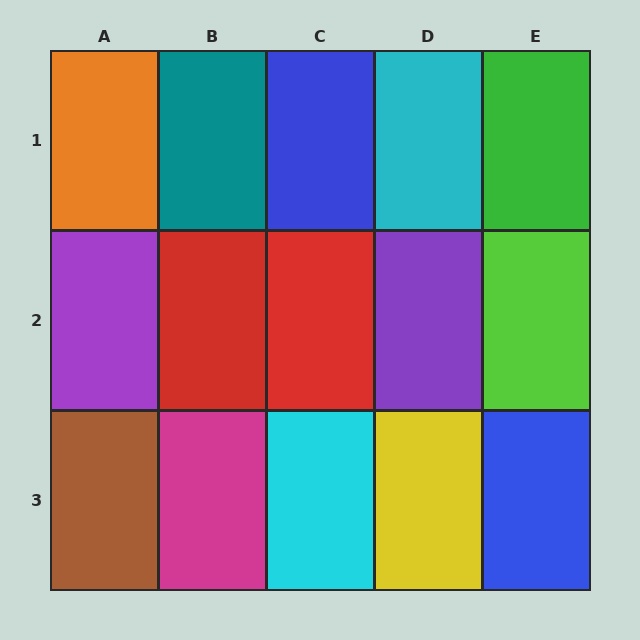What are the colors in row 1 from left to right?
Orange, teal, blue, cyan, green.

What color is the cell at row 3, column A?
Brown.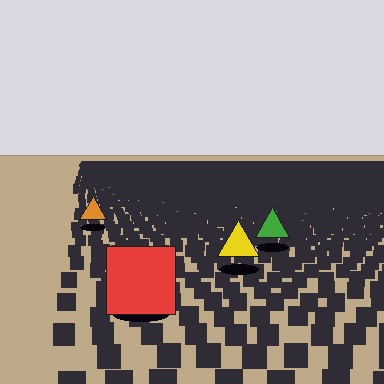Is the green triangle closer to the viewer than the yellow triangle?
No. The yellow triangle is closer — you can tell from the texture gradient: the ground texture is coarser near it.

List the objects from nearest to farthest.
From nearest to farthest: the red square, the yellow triangle, the green triangle, the orange triangle.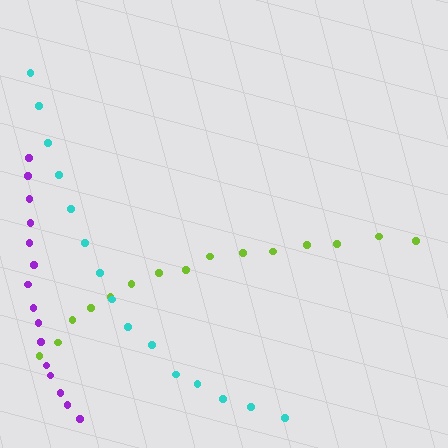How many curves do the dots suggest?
There are 3 distinct paths.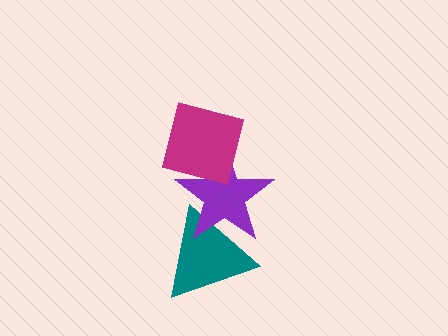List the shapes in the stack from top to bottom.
From top to bottom: the magenta square, the purple star, the teal triangle.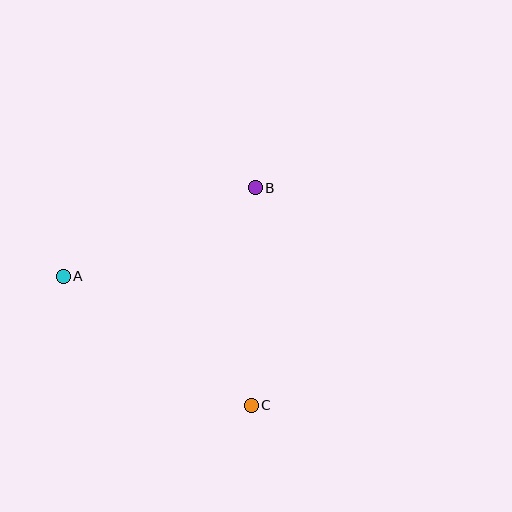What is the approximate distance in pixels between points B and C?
The distance between B and C is approximately 218 pixels.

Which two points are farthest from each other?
Points A and C are farthest from each other.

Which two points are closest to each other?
Points A and B are closest to each other.